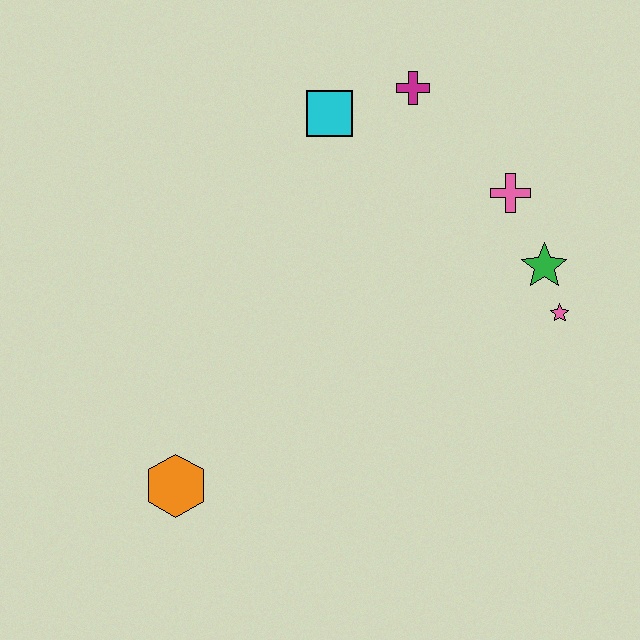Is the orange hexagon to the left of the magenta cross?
Yes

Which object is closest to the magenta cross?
The cyan square is closest to the magenta cross.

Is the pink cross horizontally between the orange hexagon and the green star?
Yes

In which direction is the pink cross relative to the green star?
The pink cross is above the green star.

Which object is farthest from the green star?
The orange hexagon is farthest from the green star.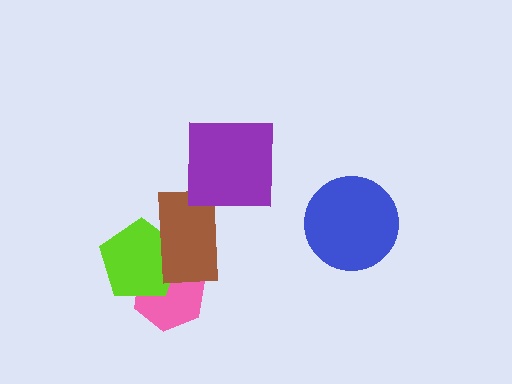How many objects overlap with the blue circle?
0 objects overlap with the blue circle.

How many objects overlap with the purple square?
0 objects overlap with the purple square.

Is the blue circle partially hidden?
No, no other shape covers it.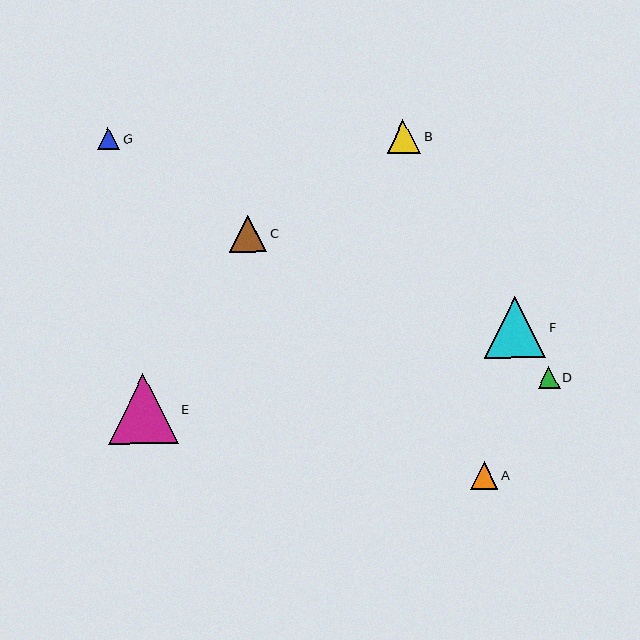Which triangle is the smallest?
Triangle D is the smallest with a size of approximately 22 pixels.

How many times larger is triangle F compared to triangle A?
Triangle F is approximately 2.2 times the size of triangle A.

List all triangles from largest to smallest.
From largest to smallest: E, F, C, B, A, G, D.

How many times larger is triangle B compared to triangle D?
Triangle B is approximately 1.5 times the size of triangle D.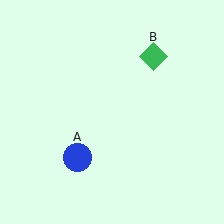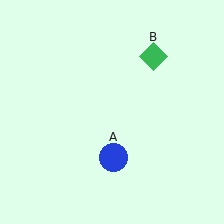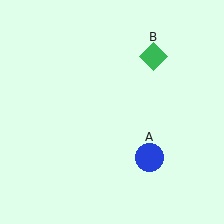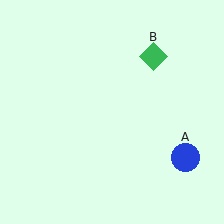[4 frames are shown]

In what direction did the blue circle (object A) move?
The blue circle (object A) moved right.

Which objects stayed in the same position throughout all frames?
Green diamond (object B) remained stationary.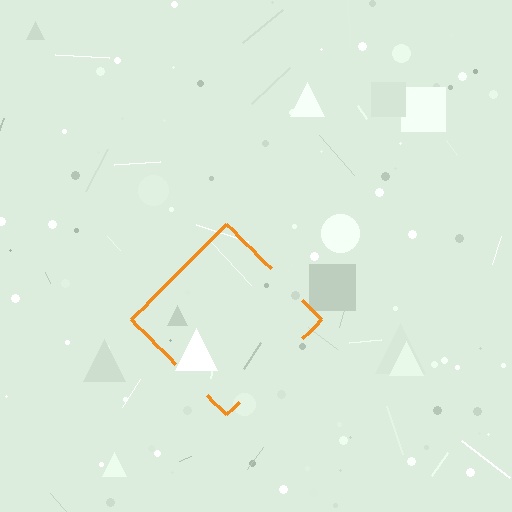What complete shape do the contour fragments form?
The contour fragments form a diamond.